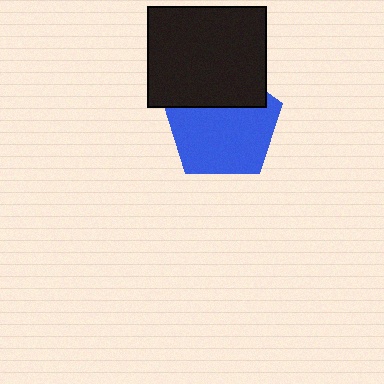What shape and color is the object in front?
The object in front is a black rectangle.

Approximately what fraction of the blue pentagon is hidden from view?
Roughly 32% of the blue pentagon is hidden behind the black rectangle.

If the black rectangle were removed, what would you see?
You would see the complete blue pentagon.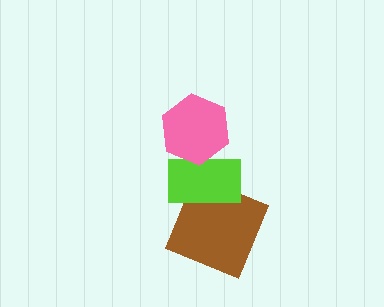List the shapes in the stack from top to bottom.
From top to bottom: the pink hexagon, the lime rectangle, the brown square.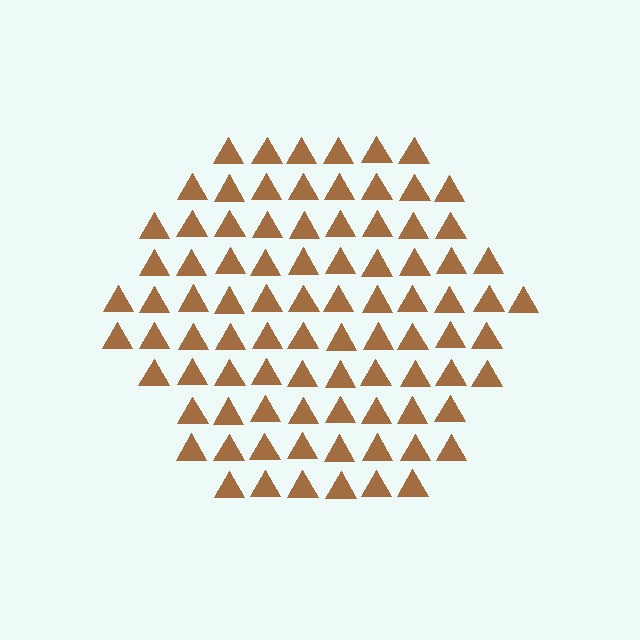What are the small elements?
The small elements are triangles.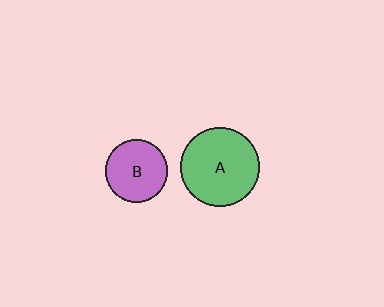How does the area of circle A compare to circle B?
Approximately 1.6 times.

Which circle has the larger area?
Circle A (green).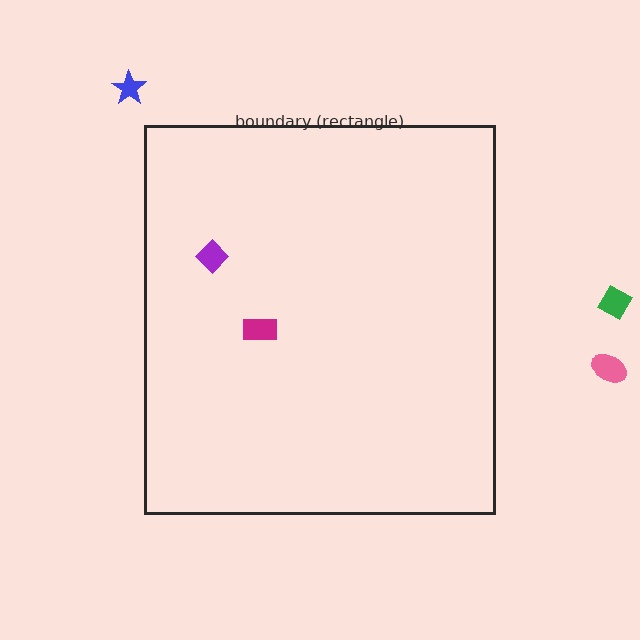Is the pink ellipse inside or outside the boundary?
Outside.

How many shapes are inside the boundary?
2 inside, 3 outside.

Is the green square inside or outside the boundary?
Outside.